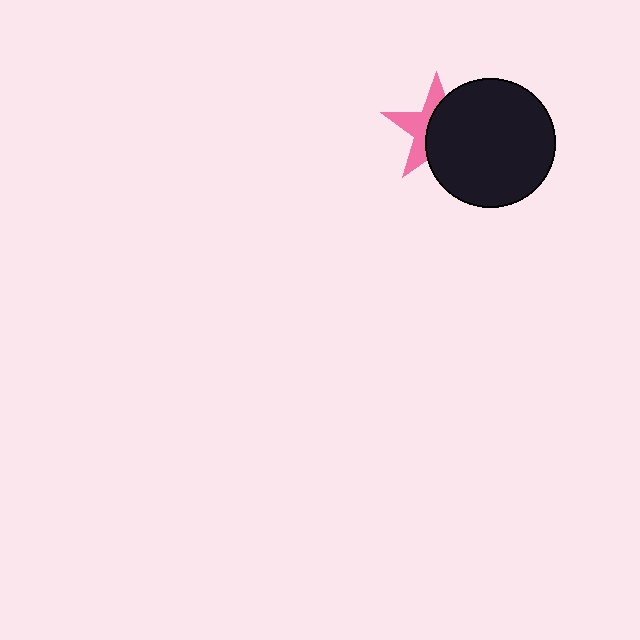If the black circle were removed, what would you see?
You would see the complete pink star.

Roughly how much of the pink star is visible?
A small part of it is visible (roughly 43%).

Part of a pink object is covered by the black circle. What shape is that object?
It is a star.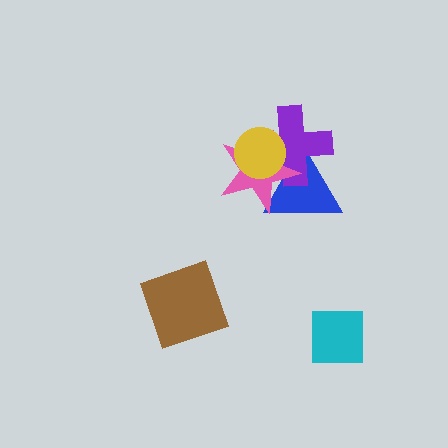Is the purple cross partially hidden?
Yes, it is partially covered by another shape.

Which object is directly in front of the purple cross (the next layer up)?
The pink star is directly in front of the purple cross.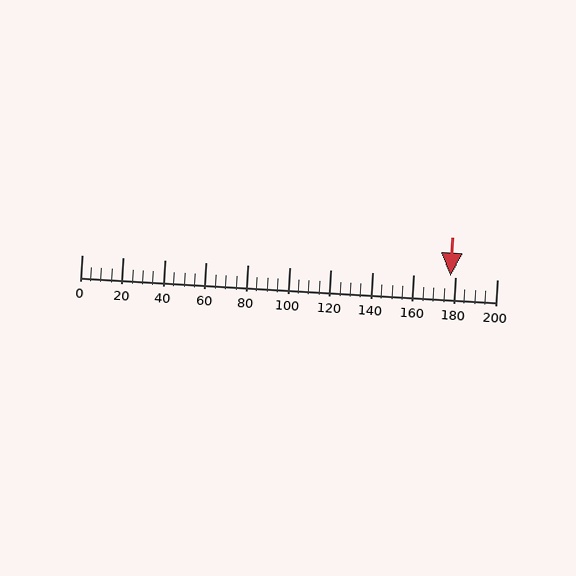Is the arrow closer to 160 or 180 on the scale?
The arrow is closer to 180.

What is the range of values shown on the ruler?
The ruler shows values from 0 to 200.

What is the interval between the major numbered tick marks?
The major tick marks are spaced 20 units apart.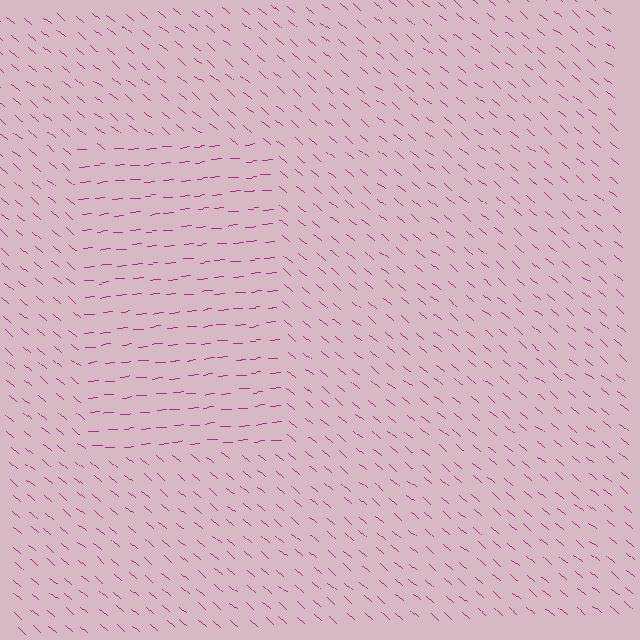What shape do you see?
I see a rectangle.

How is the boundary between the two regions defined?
The boundary is defined purely by a change in line orientation (approximately 45 degrees difference). All lines are the same color and thickness.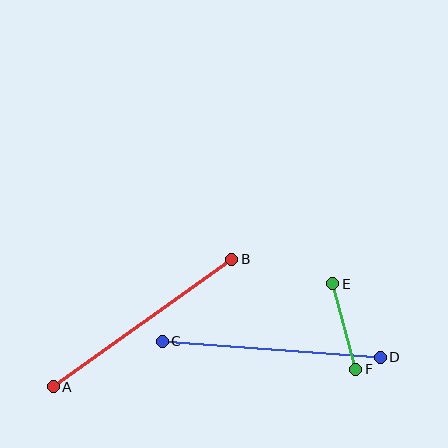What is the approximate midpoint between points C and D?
The midpoint is at approximately (271, 349) pixels.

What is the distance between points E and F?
The distance is approximately 89 pixels.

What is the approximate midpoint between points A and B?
The midpoint is at approximately (142, 323) pixels.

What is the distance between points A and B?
The distance is approximately 219 pixels.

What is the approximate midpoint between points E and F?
The midpoint is at approximately (344, 327) pixels.